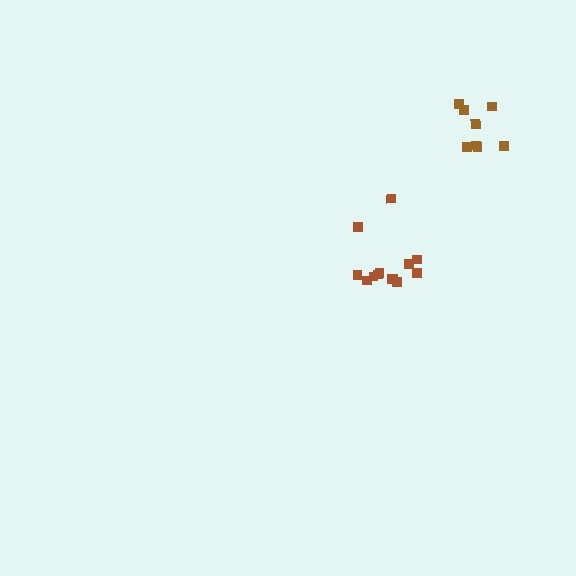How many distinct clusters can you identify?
There are 2 distinct clusters.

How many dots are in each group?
Group 1: 8 dots, Group 2: 13 dots (21 total).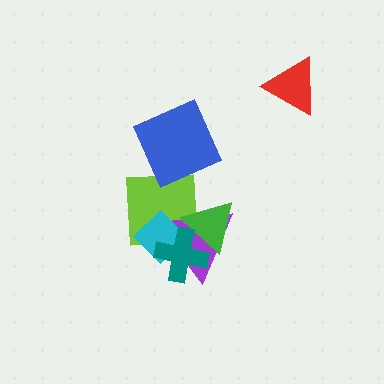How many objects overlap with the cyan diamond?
4 objects overlap with the cyan diamond.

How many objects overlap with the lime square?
5 objects overlap with the lime square.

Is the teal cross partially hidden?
No, no other shape covers it.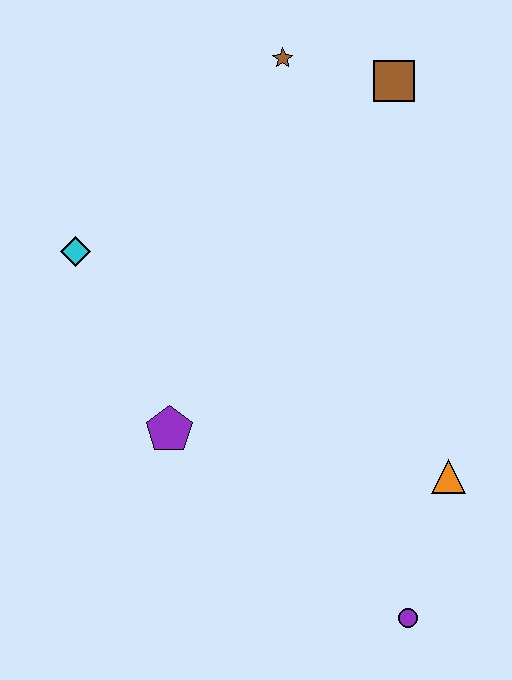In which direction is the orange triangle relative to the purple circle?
The orange triangle is above the purple circle.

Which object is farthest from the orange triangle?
The brown star is farthest from the orange triangle.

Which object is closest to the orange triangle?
The purple circle is closest to the orange triangle.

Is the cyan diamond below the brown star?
Yes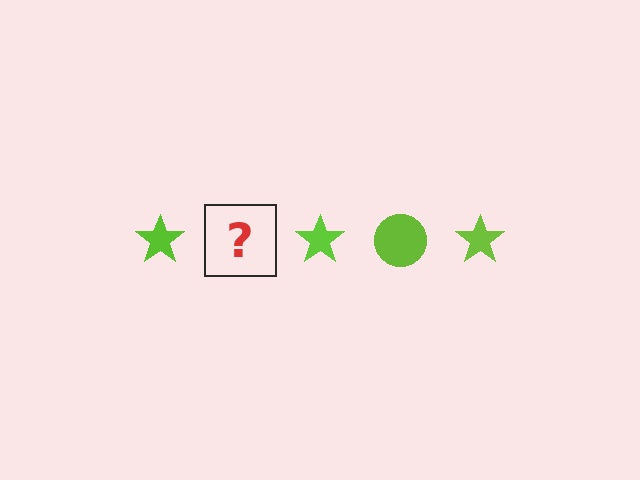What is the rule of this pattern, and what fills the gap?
The rule is that the pattern cycles through star, circle shapes in lime. The gap should be filled with a lime circle.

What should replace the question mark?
The question mark should be replaced with a lime circle.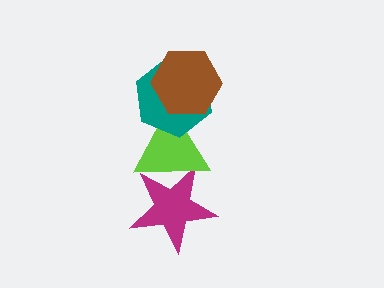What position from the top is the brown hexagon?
The brown hexagon is 1st from the top.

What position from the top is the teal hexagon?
The teal hexagon is 2nd from the top.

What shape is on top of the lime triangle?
The teal hexagon is on top of the lime triangle.